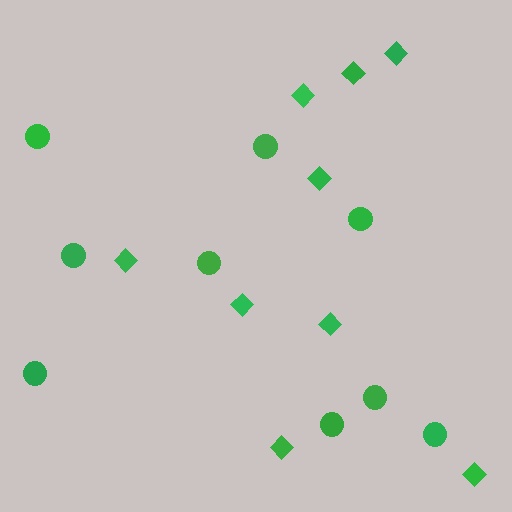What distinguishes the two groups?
There are 2 groups: one group of diamonds (9) and one group of circles (9).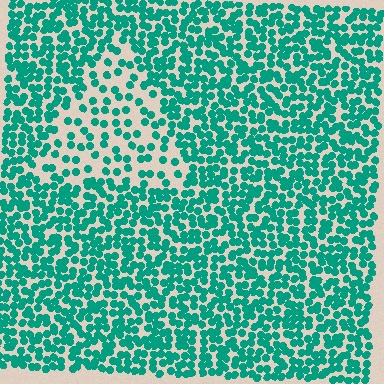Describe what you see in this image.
The image contains small teal elements arranged at two different densities. A triangle-shaped region is visible where the elements are less densely packed than the surrounding area.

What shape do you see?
I see a triangle.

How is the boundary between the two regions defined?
The boundary is defined by a change in element density (approximately 2.2x ratio). All elements are the same color, size, and shape.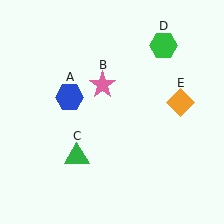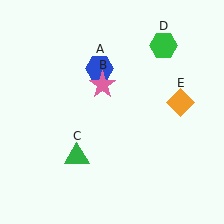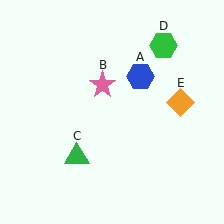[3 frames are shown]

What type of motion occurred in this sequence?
The blue hexagon (object A) rotated clockwise around the center of the scene.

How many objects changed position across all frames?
1 object changed position: blue hexagon (object A).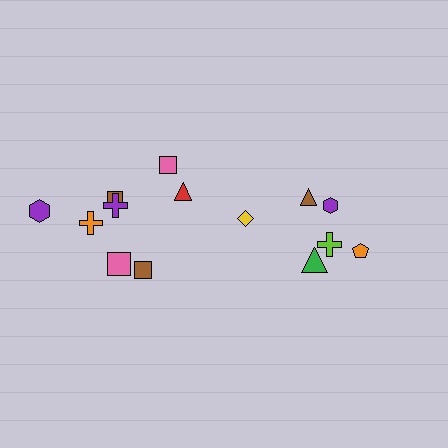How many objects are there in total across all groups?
There are 14 objects.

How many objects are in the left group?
There are 8 objects.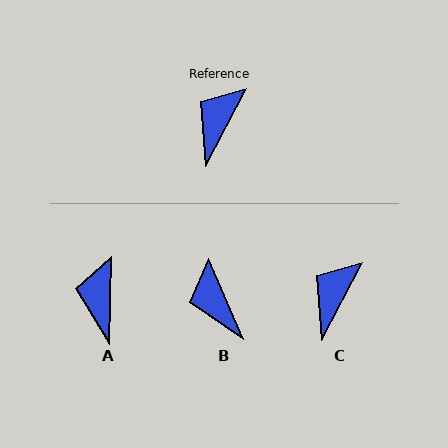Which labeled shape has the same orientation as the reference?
C.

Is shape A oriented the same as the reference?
No, it is off by about 26 degrees.